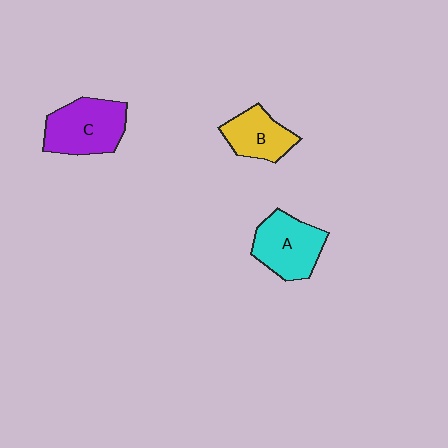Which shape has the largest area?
Shape C (purple).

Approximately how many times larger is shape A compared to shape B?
Approximately 1.3 times.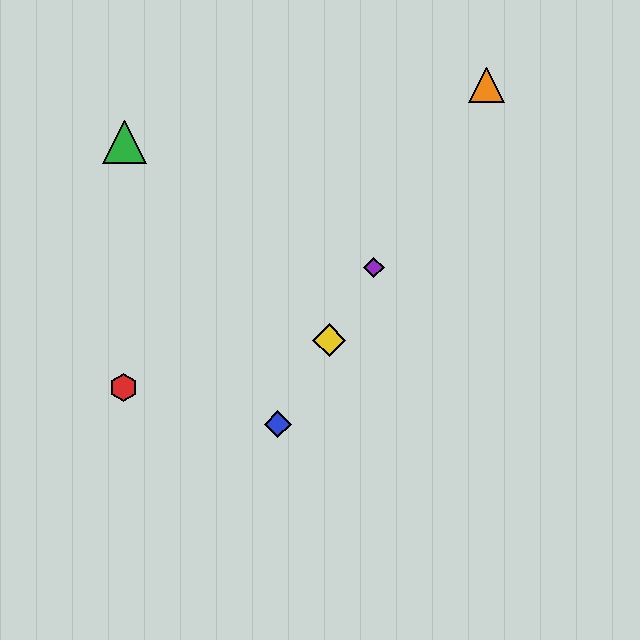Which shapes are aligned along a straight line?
The blue diamond, the yellow diamond, the purple diamond, the orange triangle are aligned along a straight line.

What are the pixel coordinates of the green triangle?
The green triangle is at (124, 142).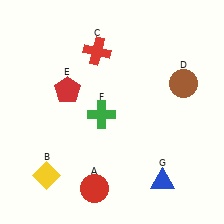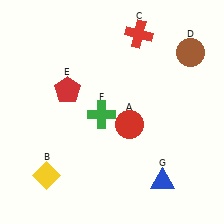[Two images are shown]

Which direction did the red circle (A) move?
The red circle (A) moved up.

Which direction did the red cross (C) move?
The red cross (C) moved right.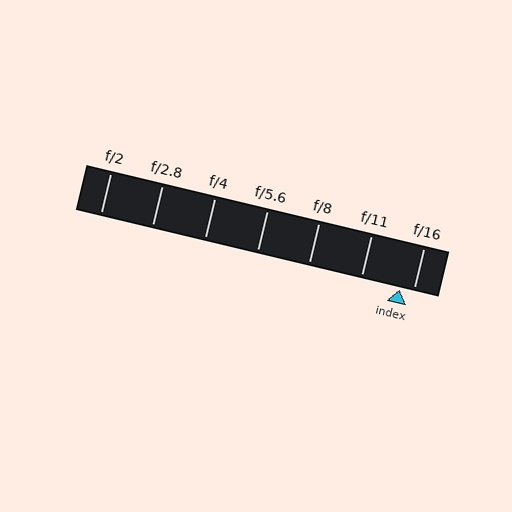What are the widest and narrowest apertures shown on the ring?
The widest aperture shown is f/2 and the narrowest is f/16.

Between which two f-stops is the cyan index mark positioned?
The index mark is between f/11 and f/16.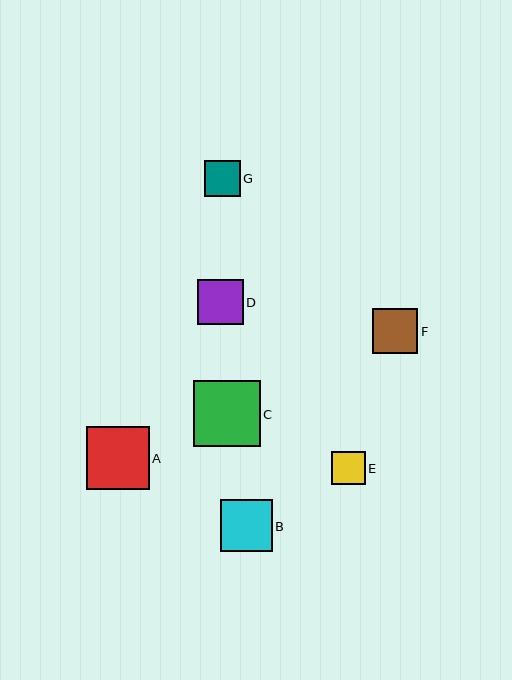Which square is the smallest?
Square E is the smallest with a size of approximately 34 pixels.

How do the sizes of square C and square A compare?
Square C and square A are approximately the same size.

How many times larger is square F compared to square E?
Square F is approximately 1.3 times the size of square E.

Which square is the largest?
Square C is the largest with a size of approximately 66 pixels.